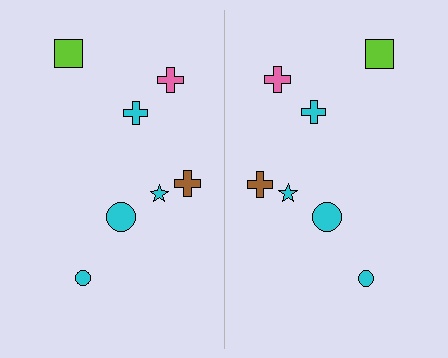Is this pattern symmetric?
Yes, this pattern has bilateral (reflection) symmetry.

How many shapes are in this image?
There are 14 shapes in this image.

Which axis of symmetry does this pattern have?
The pattern has a vertical axis of symmetry running through the center of the image.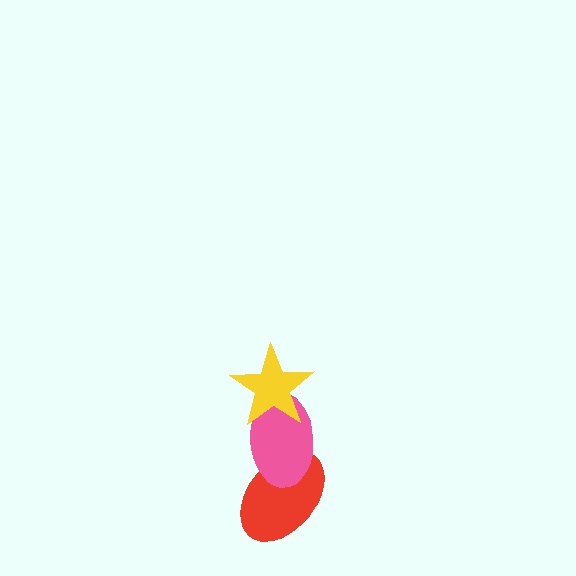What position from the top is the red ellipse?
The red ellipse is 3rd from the top.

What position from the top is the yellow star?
The yellow star is 1st from the top.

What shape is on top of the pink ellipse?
The yellow star is on top of the pink ellipse.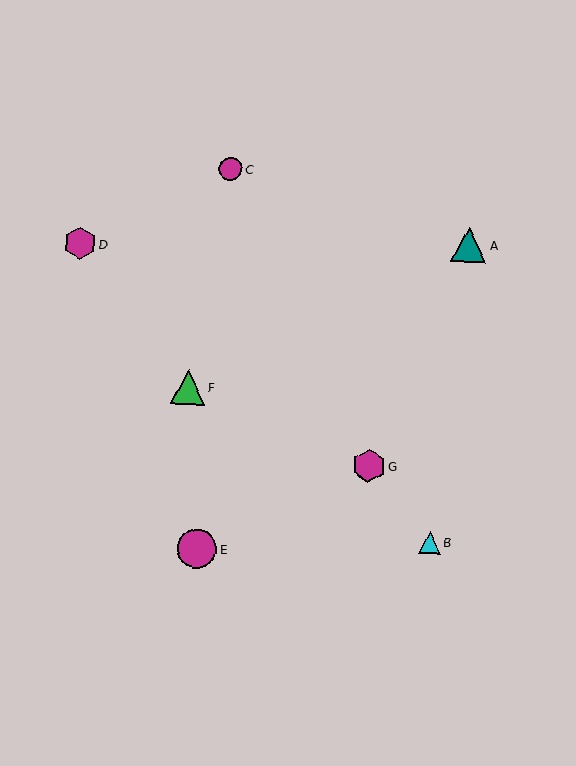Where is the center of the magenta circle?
The center of the magenta circle is at (197, 549).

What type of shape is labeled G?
Shape G is a magenta hexagon.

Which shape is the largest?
The magenta circle (labeled E) is the largest.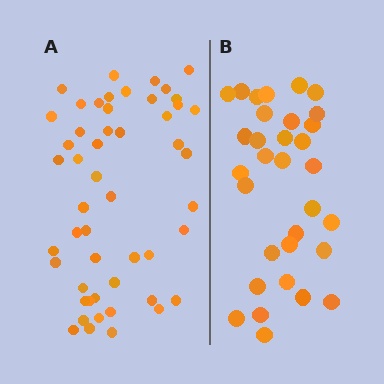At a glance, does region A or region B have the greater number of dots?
Region A (the left region) has more dots.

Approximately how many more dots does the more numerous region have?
Region A has approximately 20 more dots than region B.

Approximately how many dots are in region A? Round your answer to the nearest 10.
About 50 dots. (The exact count is 51, which rounds to 50.)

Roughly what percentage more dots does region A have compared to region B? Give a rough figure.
About 60% more.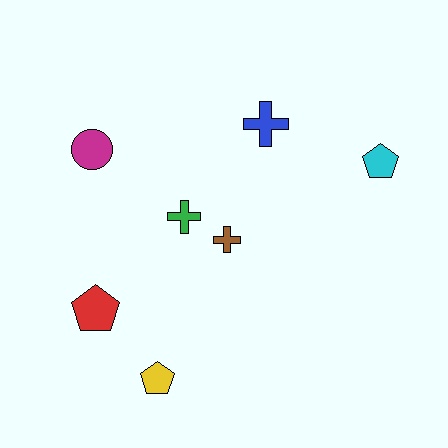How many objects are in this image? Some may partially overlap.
There are 7 objects.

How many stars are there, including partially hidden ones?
There are no stars.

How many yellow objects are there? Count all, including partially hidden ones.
There is 1 yellow object.